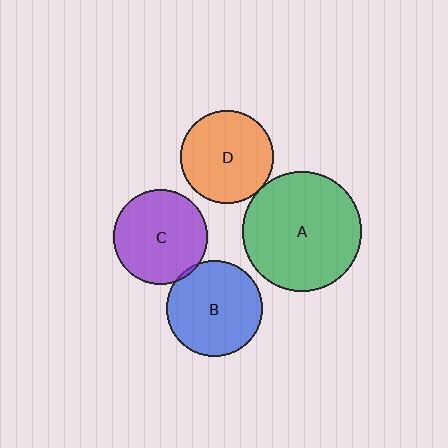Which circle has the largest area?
Circle A (green).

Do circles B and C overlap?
Yes.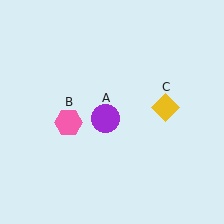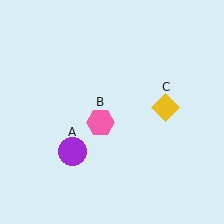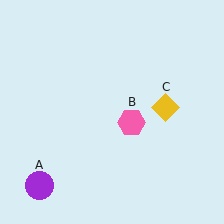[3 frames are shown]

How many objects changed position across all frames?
2 objects changed position: purple circle (object A), pink hexagon (object B).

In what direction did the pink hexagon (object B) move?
The pink hexagon (object B) moved right.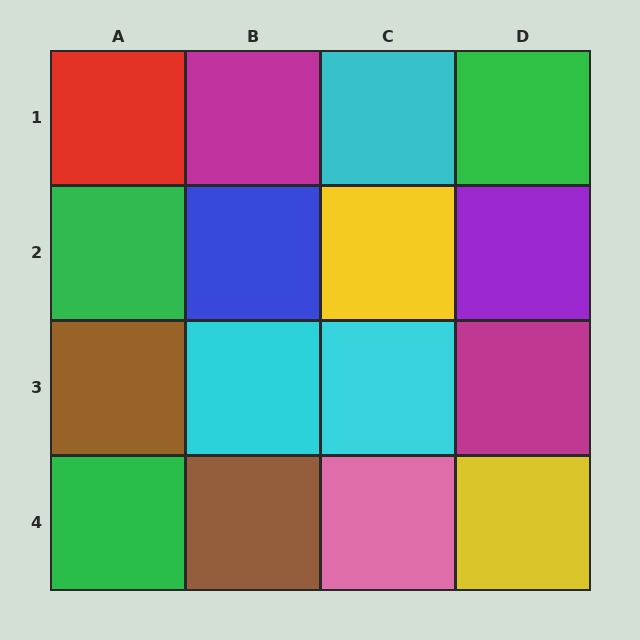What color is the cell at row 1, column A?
Red.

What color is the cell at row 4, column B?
Brown.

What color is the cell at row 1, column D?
Green.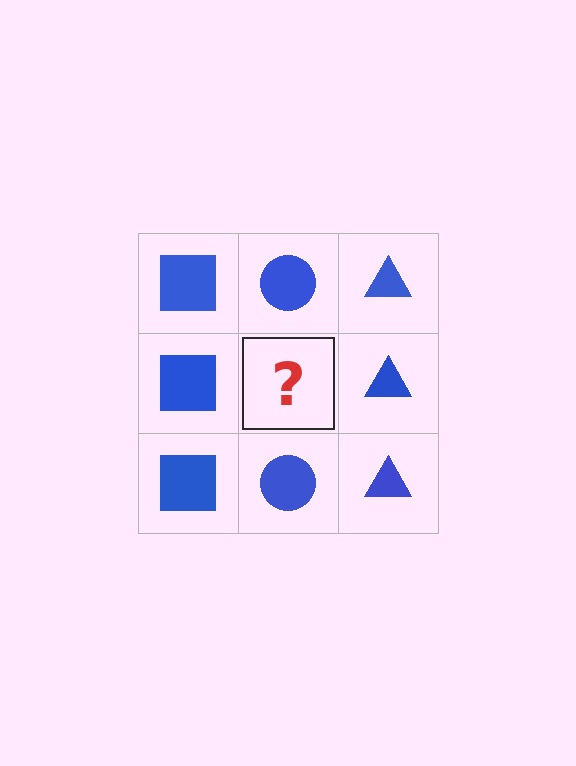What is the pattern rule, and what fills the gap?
The rule is that each column has a consistent shape. The gap should be filled with a blue circle.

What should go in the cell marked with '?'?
The missing cell should contain a blue circle.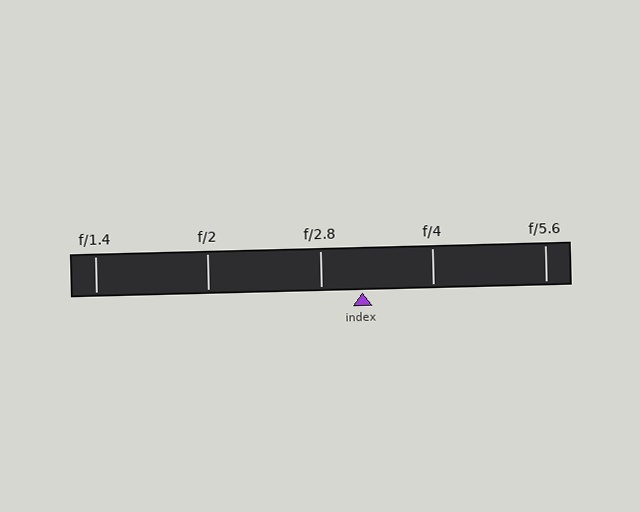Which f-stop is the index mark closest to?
The index mark is closest to f/2.8.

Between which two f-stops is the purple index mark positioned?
The index mark is between f/2.8 and f/4.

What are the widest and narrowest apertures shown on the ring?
The widest aperture shown is f/1.4 and the narrowest is f/5.6.